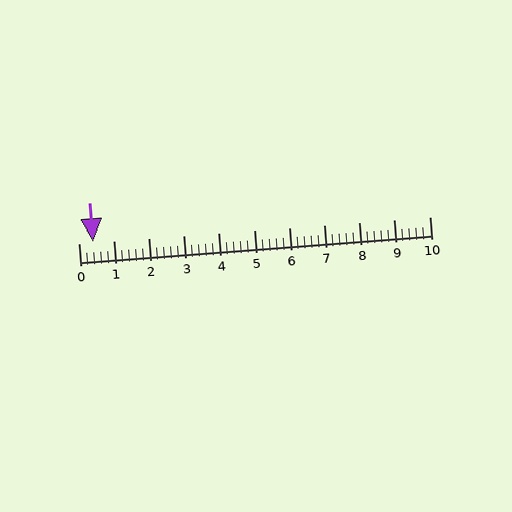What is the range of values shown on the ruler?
The ruler shows values from 0 to 10.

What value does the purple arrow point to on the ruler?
The purple arrow points to approximately 0.4.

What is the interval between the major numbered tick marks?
The major tick marks are spaced 1 units apart.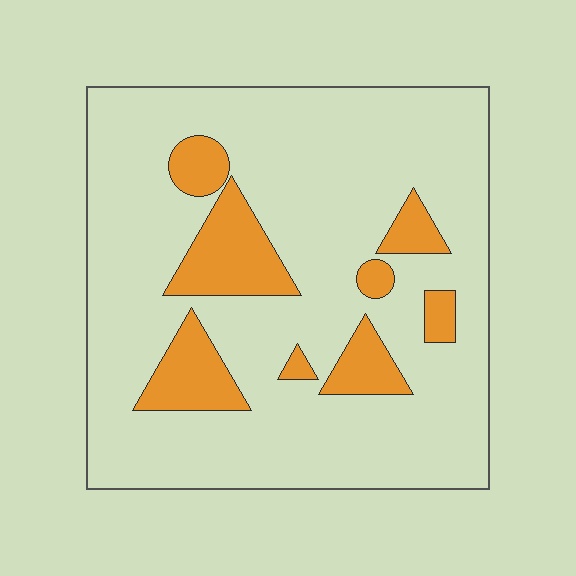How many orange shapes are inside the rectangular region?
8.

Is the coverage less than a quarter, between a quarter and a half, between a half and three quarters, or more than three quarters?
Less than a quarter.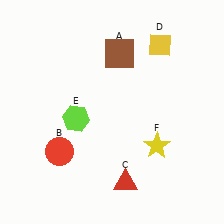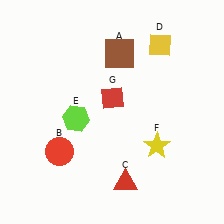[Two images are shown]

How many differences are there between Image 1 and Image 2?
There is 1 difference between the two images.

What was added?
A red diamond (G) was added in Image 2.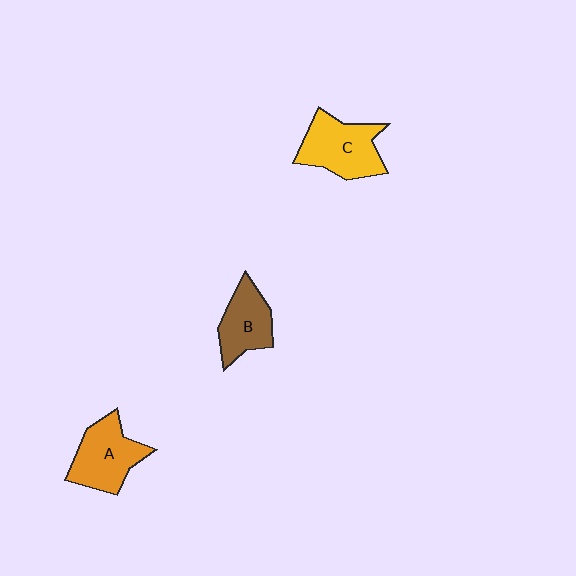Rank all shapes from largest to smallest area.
From largest to smallest: C (yellow), A (orange), B (brown).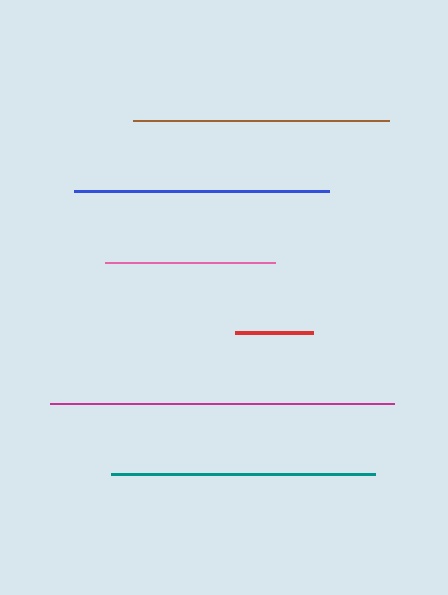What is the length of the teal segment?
The teal segment is approximately 264 pixels long.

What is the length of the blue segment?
The blue segment is approximately 255 pixels long.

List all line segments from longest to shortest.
From longest to shortest: magenta, teal, brown, blue, pink, red.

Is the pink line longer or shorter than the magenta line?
The magenta line is longer than the pink line.